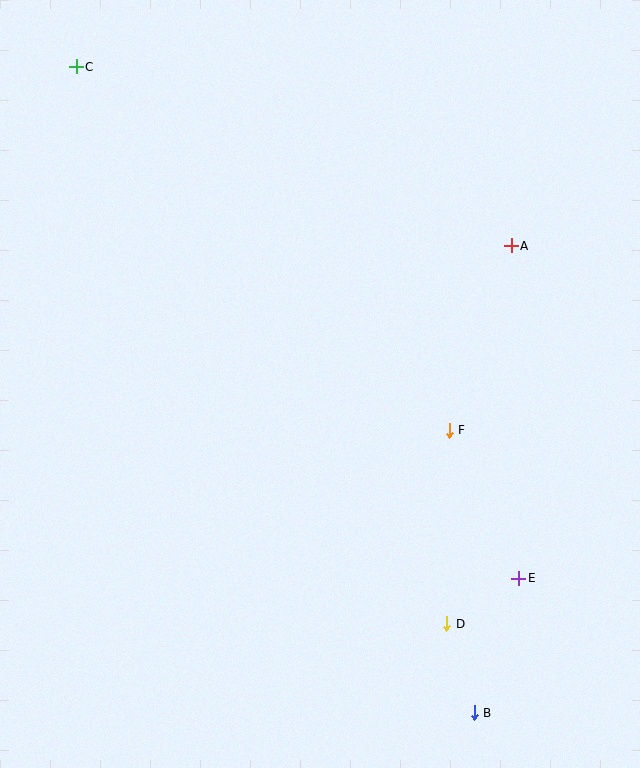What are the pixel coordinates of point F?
Point F is at (449, 430).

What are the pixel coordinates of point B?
Point B is at (474, 713).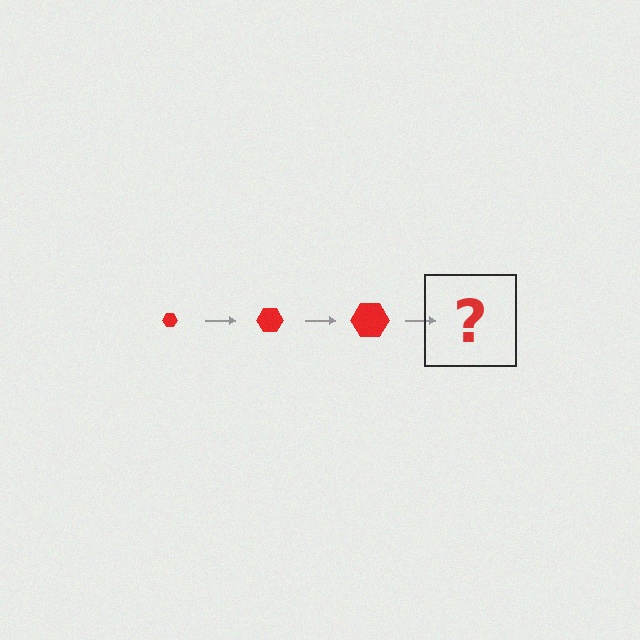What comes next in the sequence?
The next element should be a red hexagon, larger than the previous one.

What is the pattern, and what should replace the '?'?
The pattern is that the hexagon gets progressively larger each step. The '?' should be a red hexagon, larger than the previous one.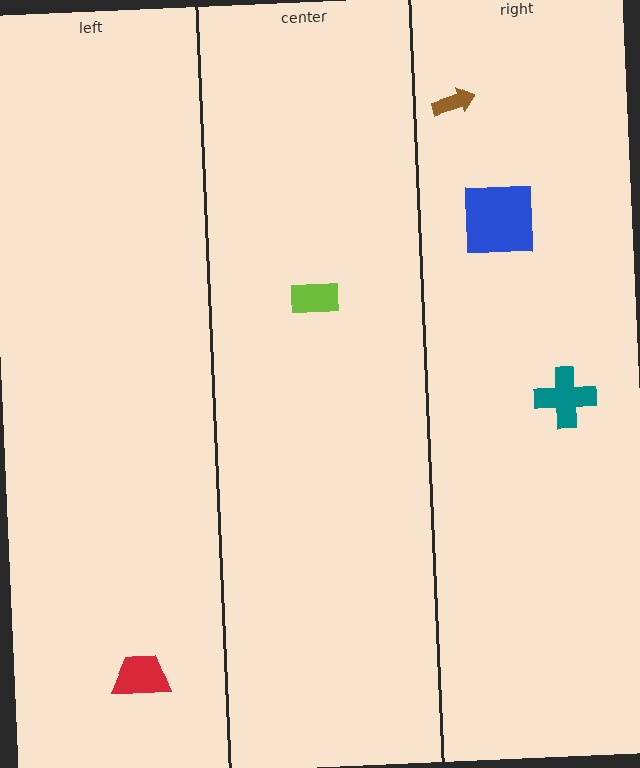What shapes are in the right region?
The blue square, the brown arrow, the teal cross.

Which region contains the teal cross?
The right region.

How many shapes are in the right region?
3.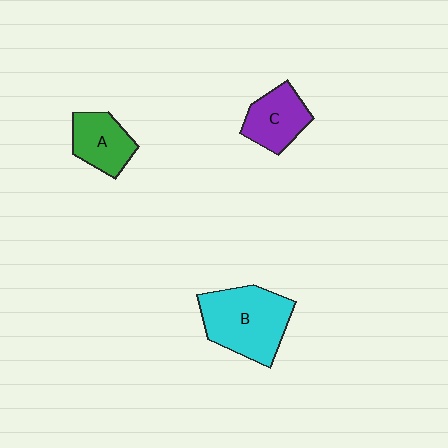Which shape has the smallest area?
Shape A (green).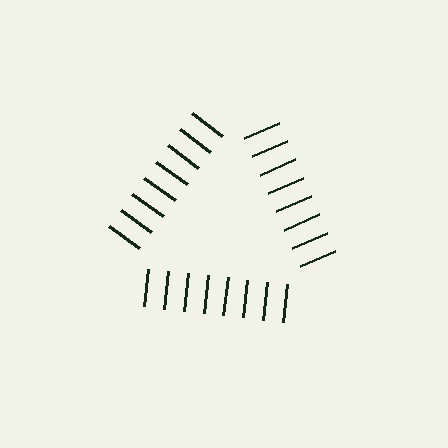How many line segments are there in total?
24 — 8 along each of the 3 edges.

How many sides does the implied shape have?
3 sides — the line-ends trace a triangle.